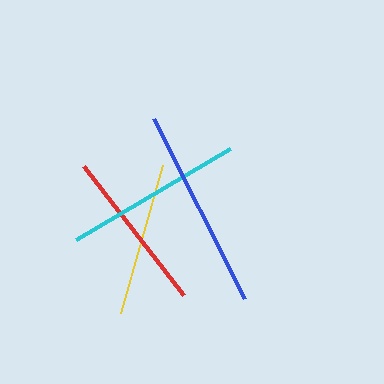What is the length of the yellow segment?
The yellow segment is approximately 154 pixels long.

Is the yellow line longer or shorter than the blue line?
The blue line is longer than the yellow line.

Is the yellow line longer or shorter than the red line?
The red line is longer than the yellow line.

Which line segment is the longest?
The blue line is the longest at approximately 202 pixels.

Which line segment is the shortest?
The yellow line is the shortest at approximately 154 pixels.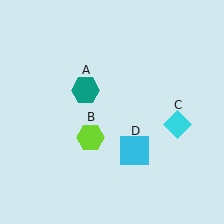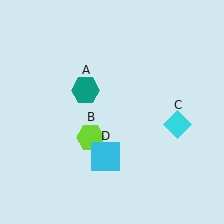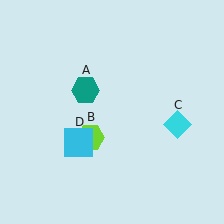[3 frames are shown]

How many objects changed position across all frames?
1 object changed position: cyan square (object D).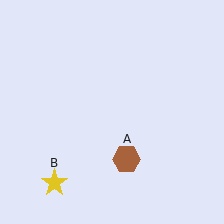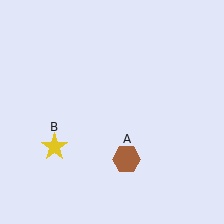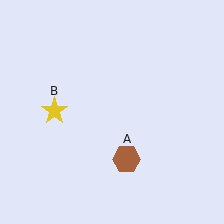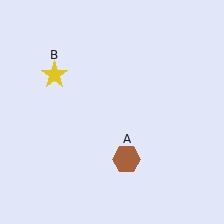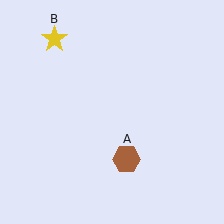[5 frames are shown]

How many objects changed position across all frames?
1 object changed position: yellow star (object B).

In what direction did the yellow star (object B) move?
The yellow star (object B) moved up.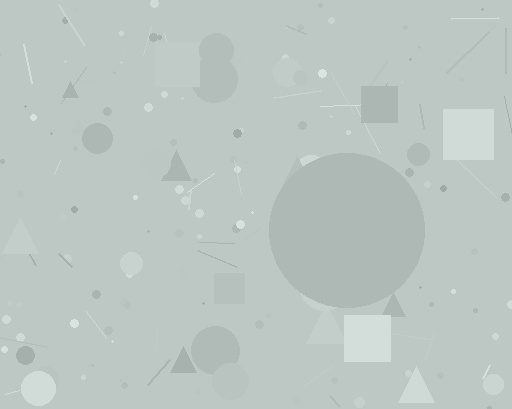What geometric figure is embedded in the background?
A circle is embedded in the background.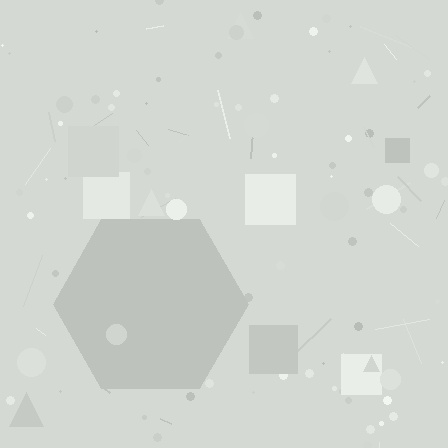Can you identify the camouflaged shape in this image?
The camouflaged shape is a hexagon.